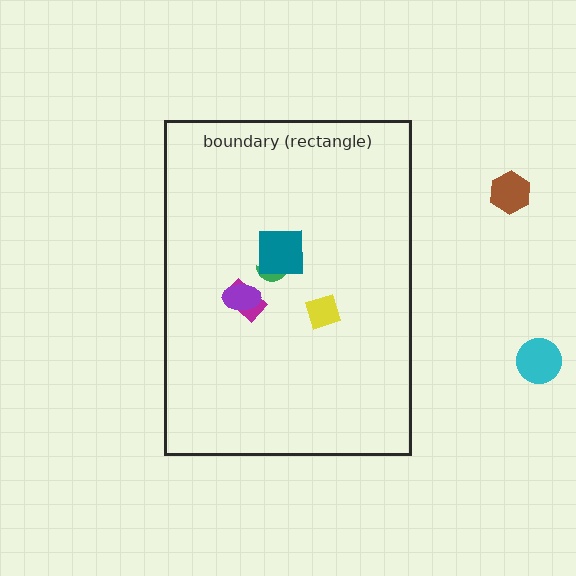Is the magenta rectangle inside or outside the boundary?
Inside.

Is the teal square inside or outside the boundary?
Inside.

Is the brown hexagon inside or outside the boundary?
Outside.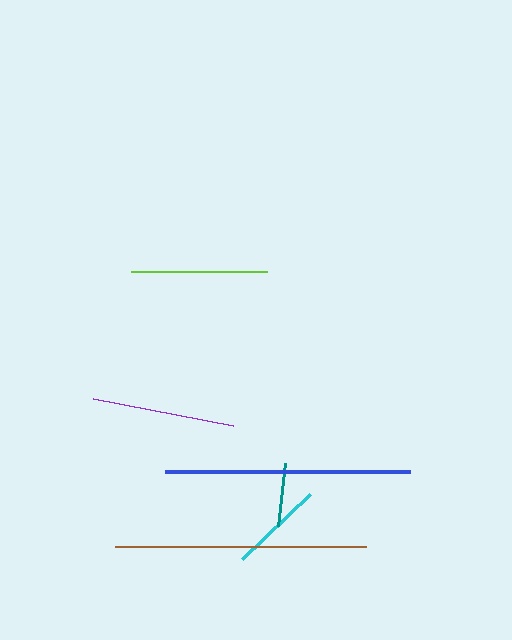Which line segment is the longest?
The brown line is the longest at approximately 251 pixels.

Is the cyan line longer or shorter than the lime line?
The lime line is longer than the cyan line.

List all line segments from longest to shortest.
From longest to shortest: brown, blue, purple, lime, cyan, teal.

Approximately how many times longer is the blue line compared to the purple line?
The blue line is approximately 1.7 times the length of the purple line.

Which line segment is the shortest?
The teal line is the shortest at approximately 64 pixels.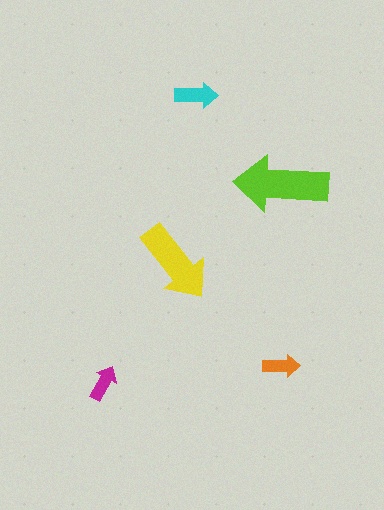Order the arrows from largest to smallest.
the lime one, the yellow one, the cyan one, the orange one, the magenta one.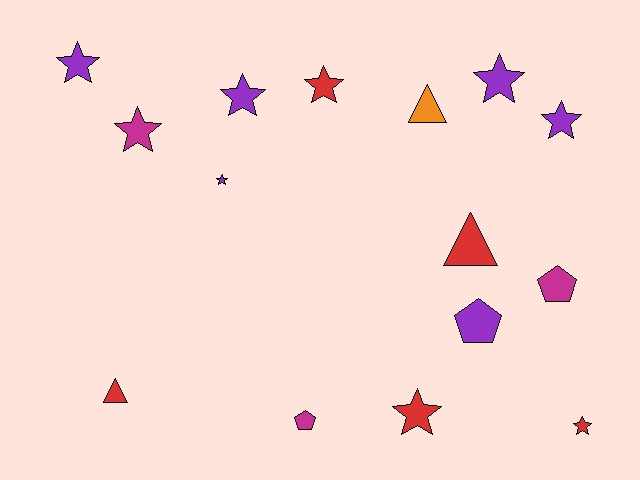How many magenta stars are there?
There is 1 magenta star.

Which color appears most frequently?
Purple, with 6 objects.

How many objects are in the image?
There are 15 objects.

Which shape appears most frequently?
Star, with 9 objects.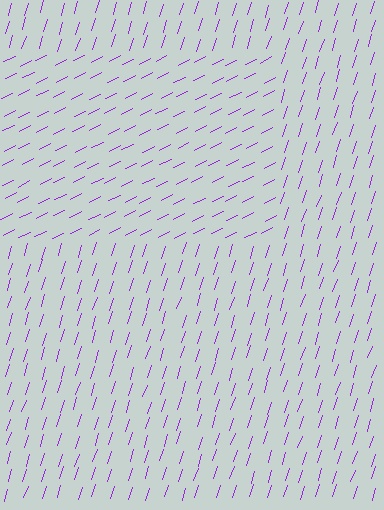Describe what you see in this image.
The image is filled with small purple line segments. A rectangle region in the image has lines oriented differently from the surrounding lines, creating a visible texture boundary.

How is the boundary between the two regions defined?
The boundary is defined purely by a change in line orientation (approximately 45 degrees difference). All lines are the same color and thickness.